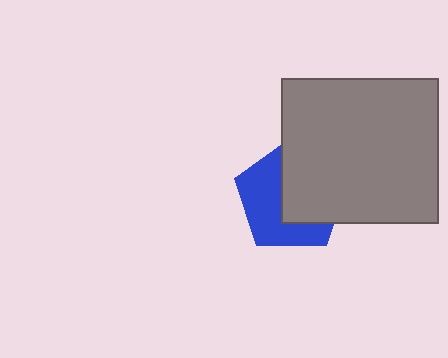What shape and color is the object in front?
The object in front is a gray rectangle.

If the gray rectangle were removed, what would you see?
You would see the complete blue pentagon.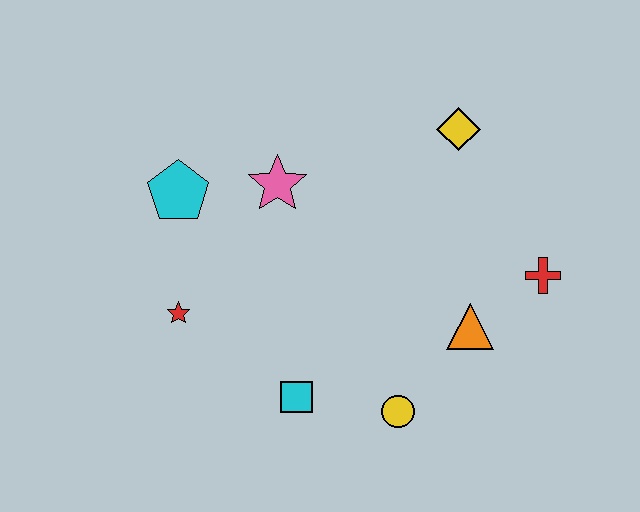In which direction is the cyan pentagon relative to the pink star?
The cyan pentagon is to the left of the pink star.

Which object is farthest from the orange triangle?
The cyan pentagon is farthest from the orange triangle.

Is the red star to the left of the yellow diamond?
Yes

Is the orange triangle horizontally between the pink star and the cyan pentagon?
No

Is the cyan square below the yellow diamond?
Yes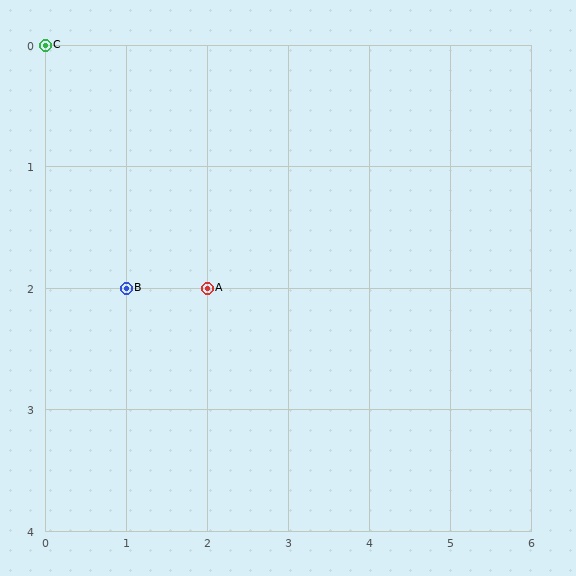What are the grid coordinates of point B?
Point B is at grid coordinates (1, 2).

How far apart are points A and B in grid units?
Points A and B are 1 column apart.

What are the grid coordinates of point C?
Point C is at grid coordinates (0, 0).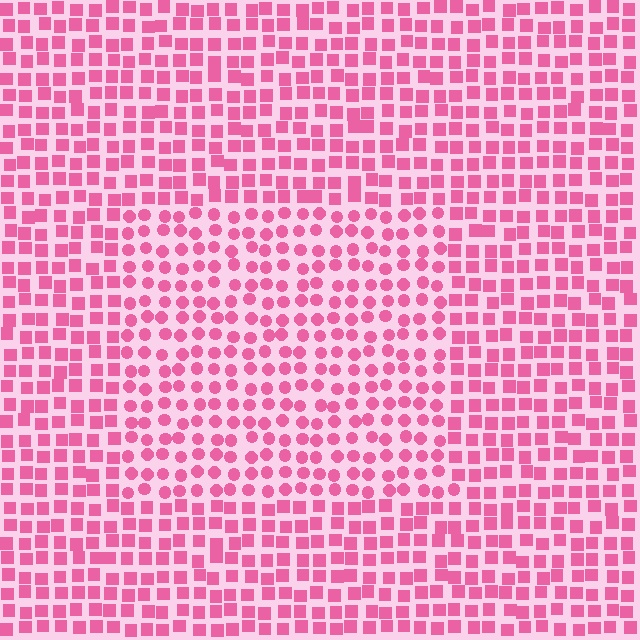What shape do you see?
I see a rectangle.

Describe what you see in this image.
The image is filled with small pink elements arranged in a uniform grid. A rectangle-shaped region contains circles, while the surrounding area contains squares. The boundary is defined purely by the change in element shape.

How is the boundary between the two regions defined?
The boundary is defined by a change in element shape: circles inside vs. squares outside. All elements share the same color and spacing.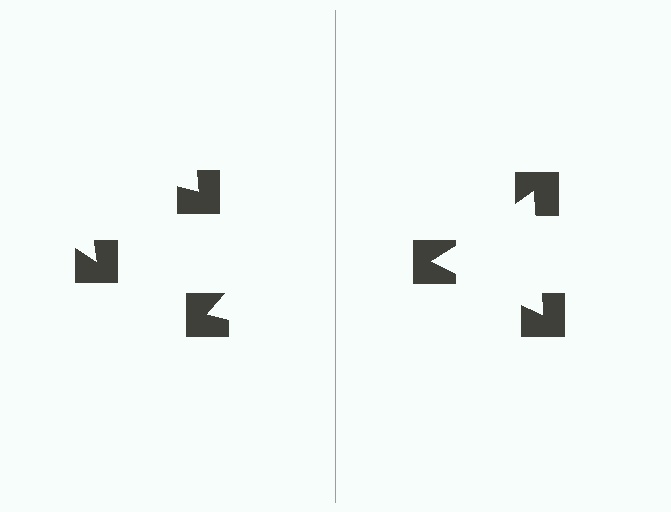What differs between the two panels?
The notched squares are positioned identically on both sides; only the wedge orientations differ. On the right they align to a triangle; on the left they are misaligned.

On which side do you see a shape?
An illusory triangle appears on the right side. On the left side the wedge cuts are rotated, so no coherent shape forms.